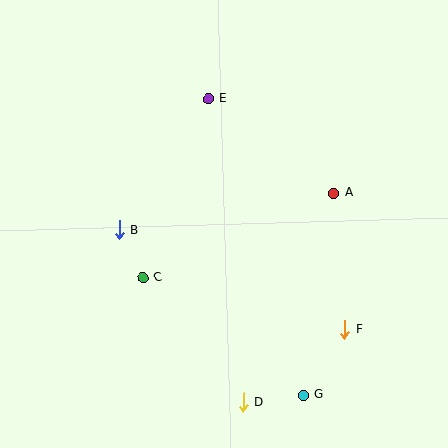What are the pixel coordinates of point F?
Point F is at (345, 329).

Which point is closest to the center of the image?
Point C at (143, 278) is closest to the center.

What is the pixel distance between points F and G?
The distance between F and G is 78 pixels.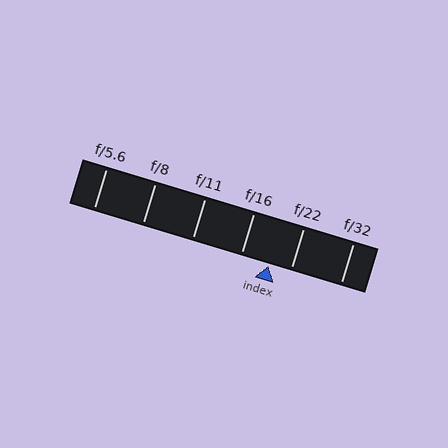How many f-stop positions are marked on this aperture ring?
There are 6 f-stop positions marked.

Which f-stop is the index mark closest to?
The index mark is closest to f/22.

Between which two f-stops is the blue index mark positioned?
The index mark is between f/16 and f/22.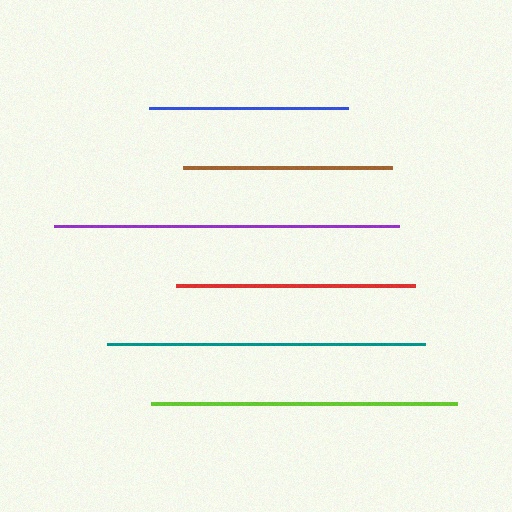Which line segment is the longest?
The purple line is the longest at approximately 345 pixels.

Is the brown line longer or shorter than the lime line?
The lime line is longer than the brown line.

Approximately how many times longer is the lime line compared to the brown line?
The lime line is approximately 1.5 times the length of the brown line.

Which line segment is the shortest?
The blue line is the shortest at approximately 199 pixels.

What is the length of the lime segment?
The lime segment is approximately 306 pixels long.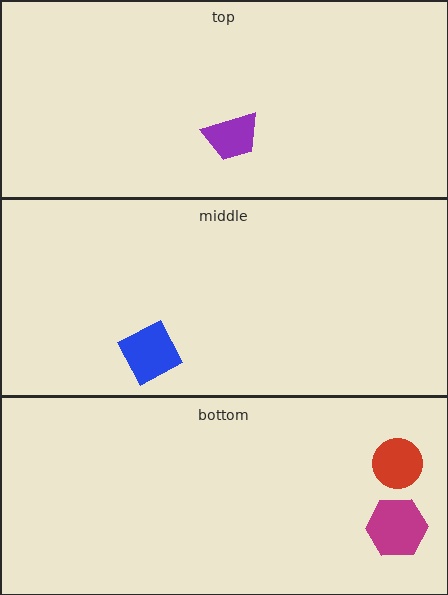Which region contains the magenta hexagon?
The bottom region.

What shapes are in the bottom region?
The red circle, the magenta hexagon.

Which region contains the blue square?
The middle region.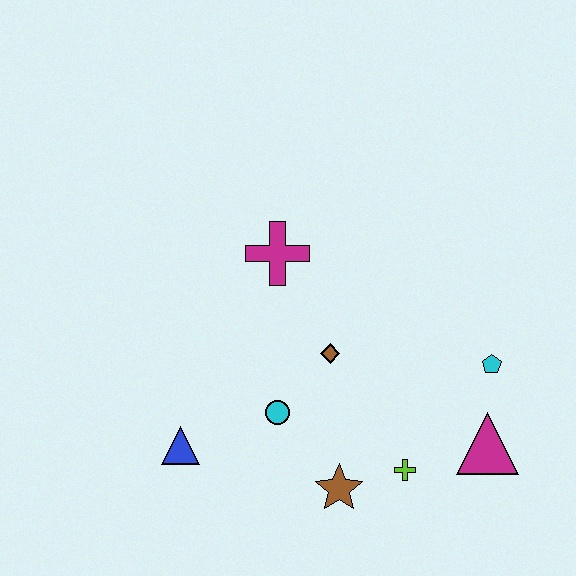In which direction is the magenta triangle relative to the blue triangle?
The magenta triangle is to the right of the blue triangle.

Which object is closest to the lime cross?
The brown star is closest to the lime cross.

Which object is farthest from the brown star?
The magenta cross is farthest from the brown star.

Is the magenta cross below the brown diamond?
No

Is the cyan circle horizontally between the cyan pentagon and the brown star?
No